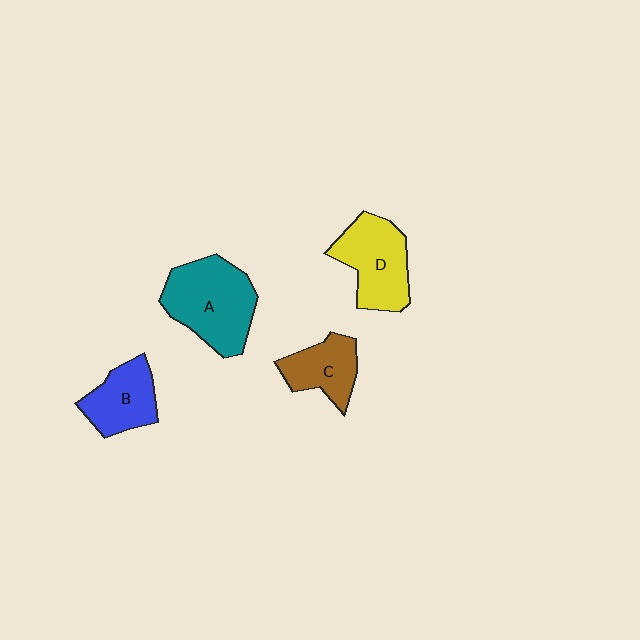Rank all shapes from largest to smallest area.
From largest to smallest: A (teal), D (yellow), B (blue), C (brown).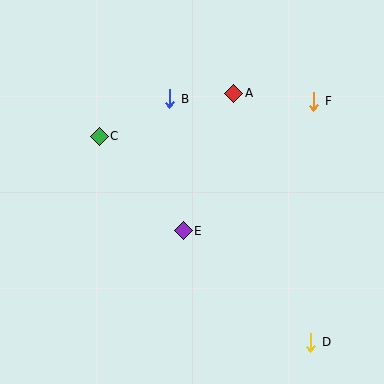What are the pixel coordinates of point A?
Point A is at (234, 93).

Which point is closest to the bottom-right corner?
Point D is closest to the bottom-right corner.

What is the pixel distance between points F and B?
The distance between F and B is 144 pixels.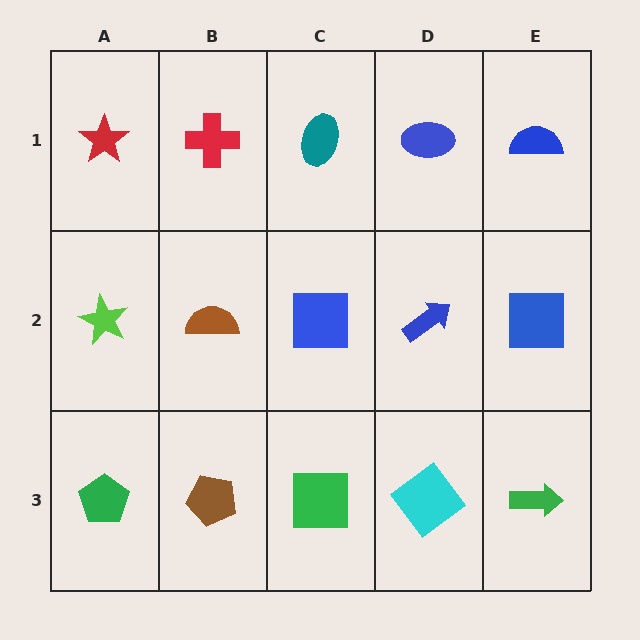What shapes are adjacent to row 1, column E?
A blue square (row 2, column E), a blue ellipse (row 1, column D).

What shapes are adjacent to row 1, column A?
A lime star (row 2, column A), a red cross (row 1, column B).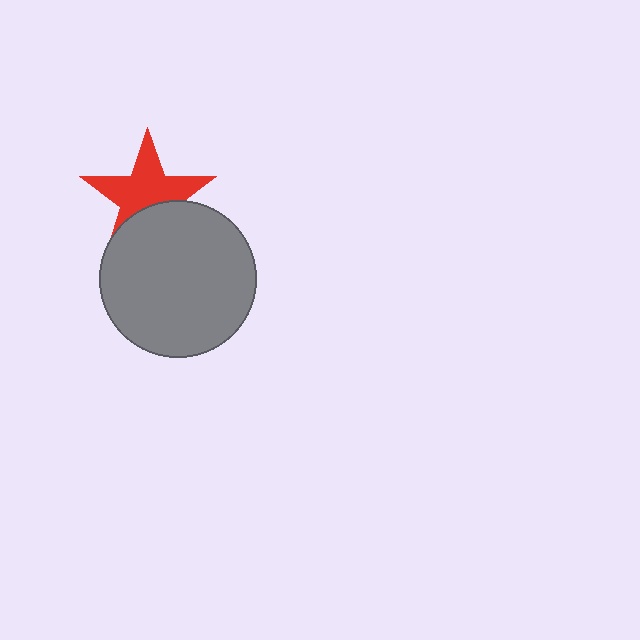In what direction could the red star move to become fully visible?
The red star could move up. That would shift it out from behind the gray circle entirely.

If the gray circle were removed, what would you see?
You would see the complete red star.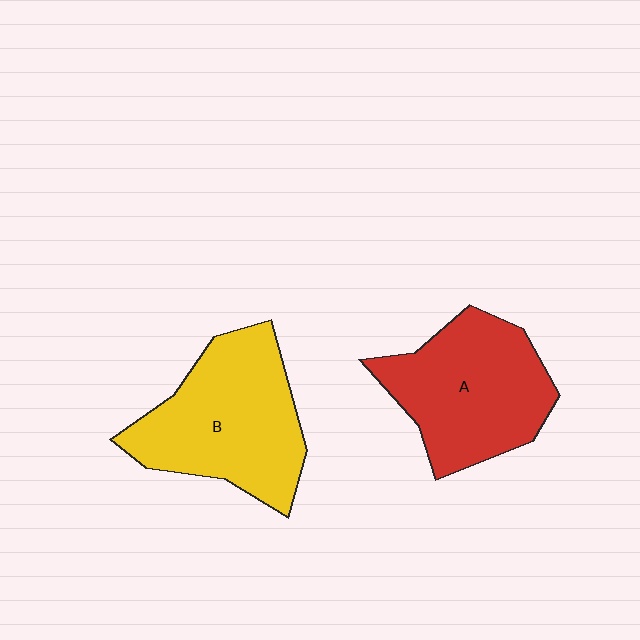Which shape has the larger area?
Shape B (yellow).